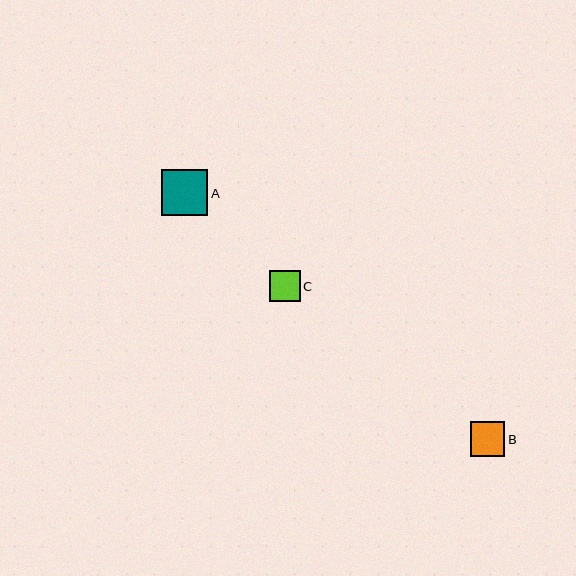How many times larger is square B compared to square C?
Square B is approximately 1.1 times the size of square C.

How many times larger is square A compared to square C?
Square A is approximately 1.5 times the size of square C.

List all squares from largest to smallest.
From largest to smallest: A, B, C.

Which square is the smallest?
Square C is the smallest with a size of approximately 30 pixels.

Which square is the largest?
Square A is the largest with a size of approximately 46 pixels.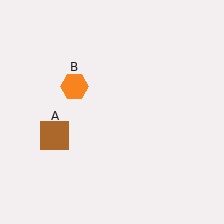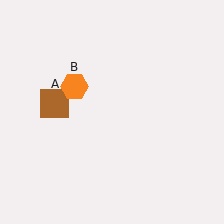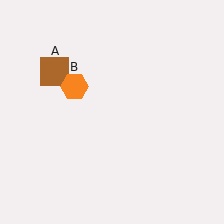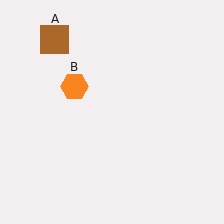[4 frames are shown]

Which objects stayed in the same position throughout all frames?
Orange hexagon (object B) remained stationary.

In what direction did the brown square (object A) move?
The brown square (object A) moved up.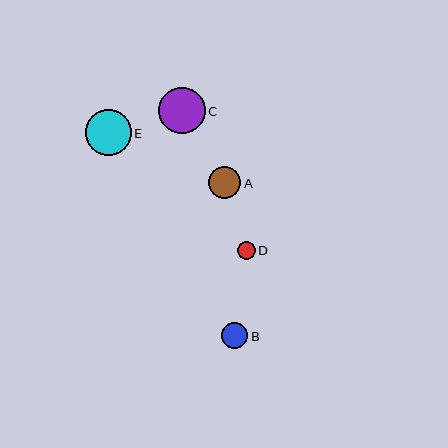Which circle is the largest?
Circle C is the largest with a size of approximately 46 pixels.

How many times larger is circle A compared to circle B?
Circle A is approximately 1.3 times the size of circle B.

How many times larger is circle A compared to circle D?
Circle A is approximately 1.8 times the size of circle D.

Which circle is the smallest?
Circle D is the smallest with a size of approximately 18 pixels.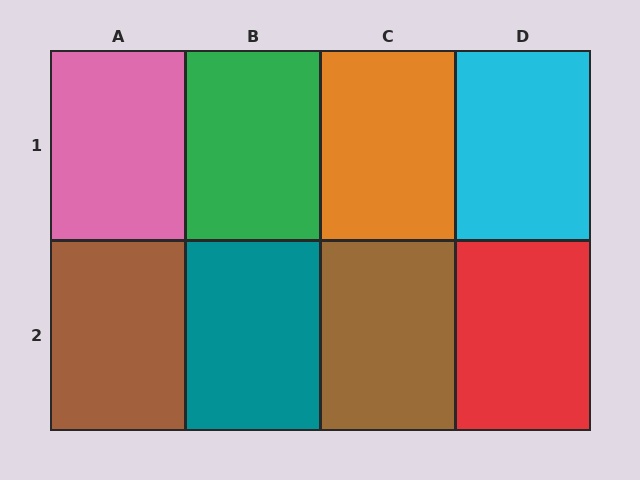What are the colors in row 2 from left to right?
Brown, teal, brown, red.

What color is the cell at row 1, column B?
Green.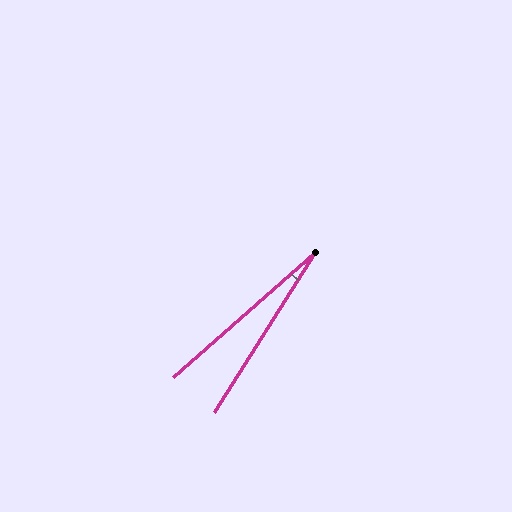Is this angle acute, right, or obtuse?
It is acute.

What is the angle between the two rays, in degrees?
Approximately 16 degrees.